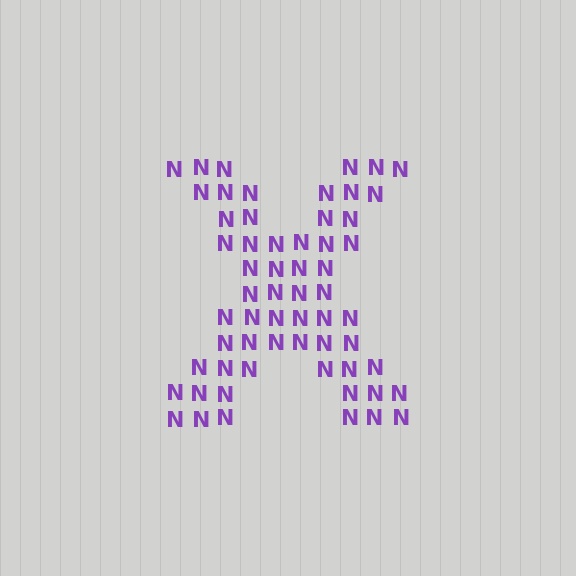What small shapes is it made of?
It is made of small letter N's.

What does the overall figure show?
The overall figure shows the letter X.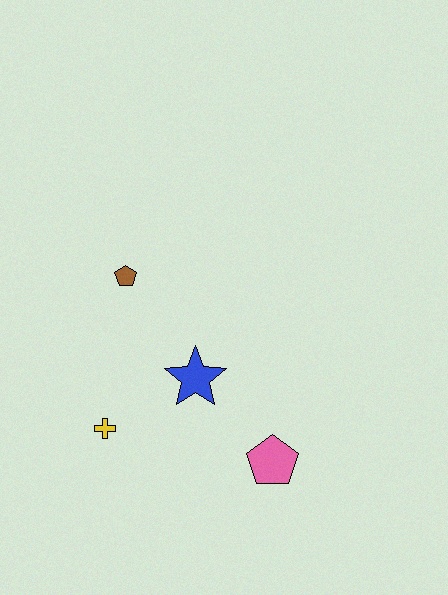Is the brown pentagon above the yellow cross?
Yes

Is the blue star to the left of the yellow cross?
No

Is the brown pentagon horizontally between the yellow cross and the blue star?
Yes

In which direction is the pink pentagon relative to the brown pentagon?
The pink pentagon is below the brown pentagon.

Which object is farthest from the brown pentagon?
The pink pentagon is farthest from the brown pentagon.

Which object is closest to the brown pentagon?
The blue star is closest to the brown pentagon.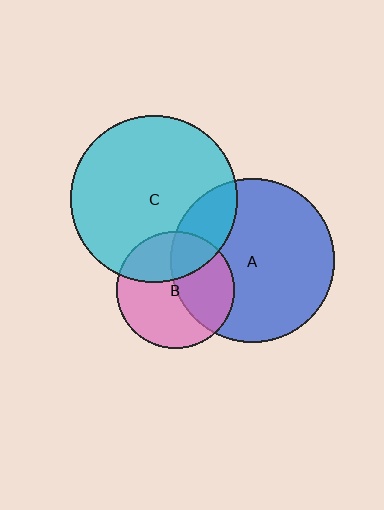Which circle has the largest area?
Circle C (cyan).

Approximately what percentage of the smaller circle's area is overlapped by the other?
Approximately 40%.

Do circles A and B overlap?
Yes.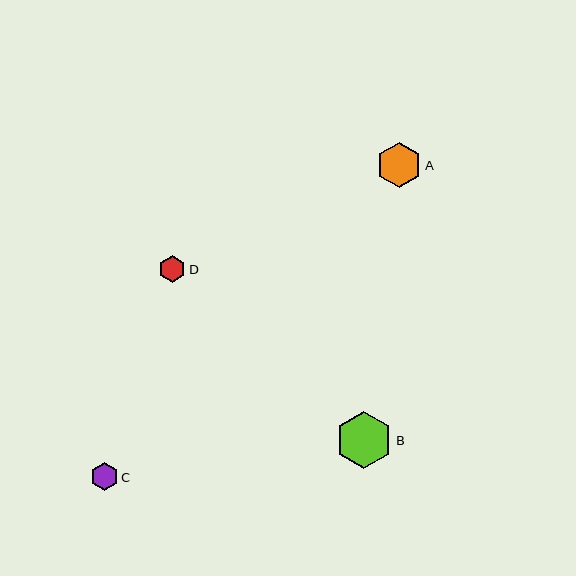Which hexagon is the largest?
Hexagon B is the largest with a size of approximately 57 pixels.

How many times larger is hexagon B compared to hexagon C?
Hexagon B is approximately 2.1 times the size of hexagon C.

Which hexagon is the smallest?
Hexagon C is the smallest with a size of approximately 27 pixels.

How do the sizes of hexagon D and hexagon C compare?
Hexagon D and hexagon C are approximately the same size.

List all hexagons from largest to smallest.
From largest to smallest: B, A, D, C.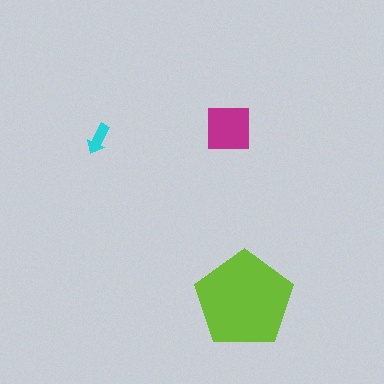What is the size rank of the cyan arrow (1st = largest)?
3rd.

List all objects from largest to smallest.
The lime pentagon, the magenta square, the cyan arrow.